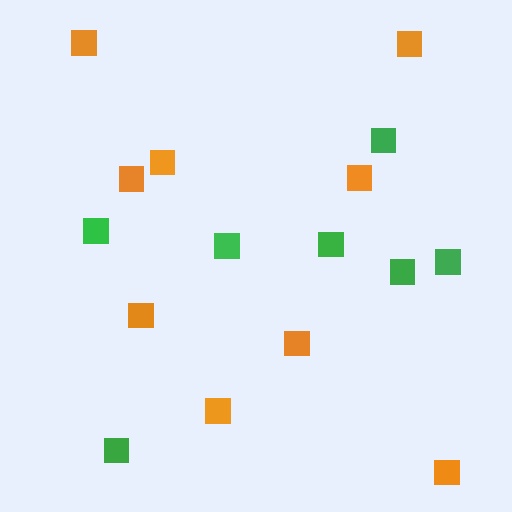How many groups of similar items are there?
There are 2 groups: one group of orange squares (9) and one group of green squares (7).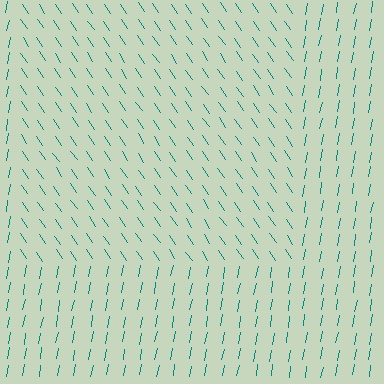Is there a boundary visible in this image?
Yes, there is a texture boundary formed by a change in line orientation.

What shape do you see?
I see a rectangle.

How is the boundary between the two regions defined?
The boundary is defined purely by a change in line orientation (approximately 45 degrees difference). All lines are the same color and thickness.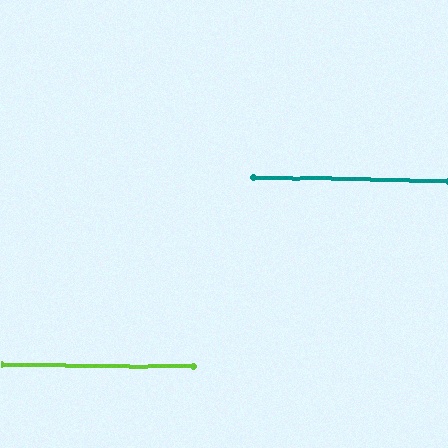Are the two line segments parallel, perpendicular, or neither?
Parallel — their directions differ by only 0.8°.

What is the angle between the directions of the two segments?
Approximately 1 degree.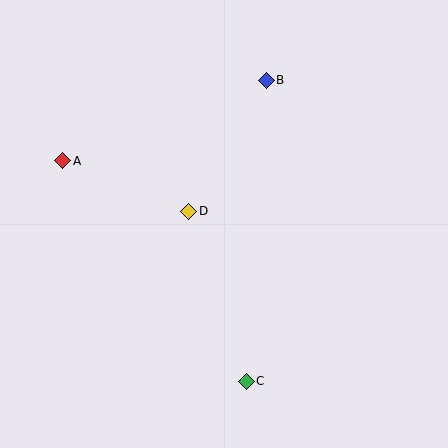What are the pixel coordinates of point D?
Point D is at (189, 211).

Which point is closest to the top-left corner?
Point A is closest to the top-left corner.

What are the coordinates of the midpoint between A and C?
The midpoint between A and C is at (155, 271).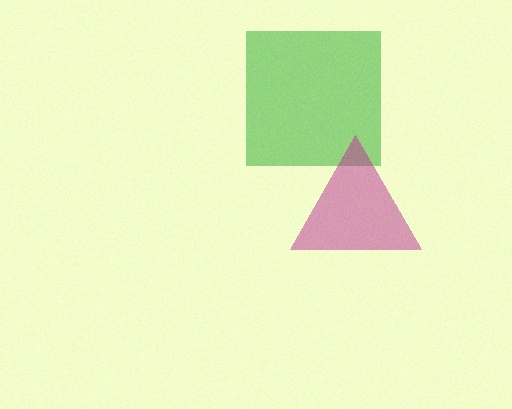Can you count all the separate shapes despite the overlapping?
Yes, there are 2 separate shapes.